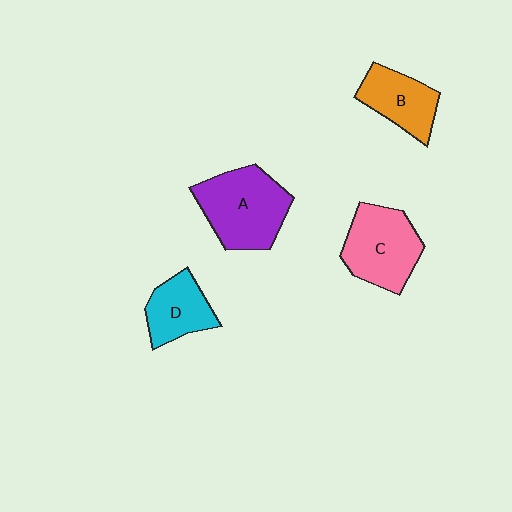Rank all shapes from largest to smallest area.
From largest to smallest: A (purple), C (pink), B (orange), D (cyan).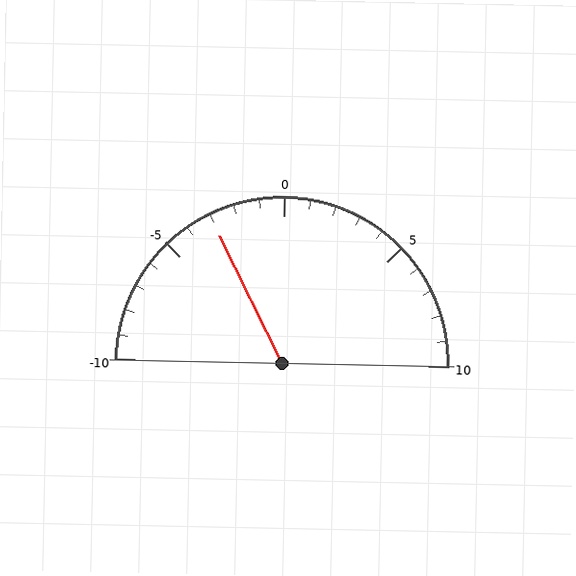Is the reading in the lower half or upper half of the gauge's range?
The reading is in the lower half of the range (-10 to 10).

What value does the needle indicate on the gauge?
The needle indicates approximately -3.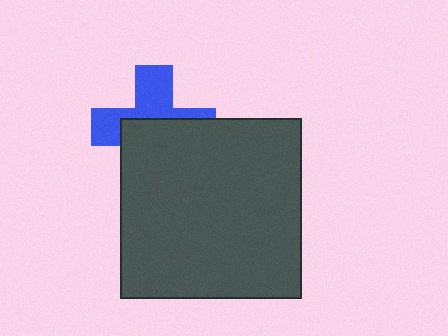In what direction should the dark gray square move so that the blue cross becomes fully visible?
The dark gray square should move down. That is the shortest direction to clear the overlap and leave the blue cross fully visible.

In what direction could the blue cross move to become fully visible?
The blue cross could move up. That would shift it out from behind the dark gray square entirely.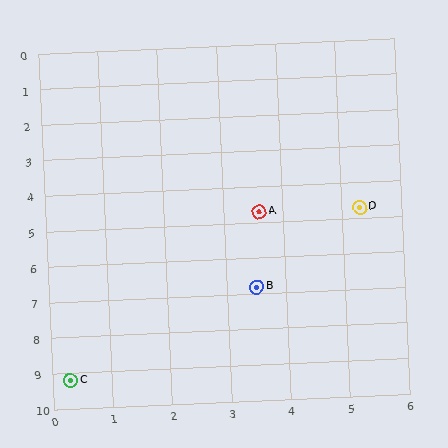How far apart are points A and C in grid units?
Points A and C are about 5.6 grid units apart.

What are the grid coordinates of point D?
Point D is at approximately (5.3, 4.7).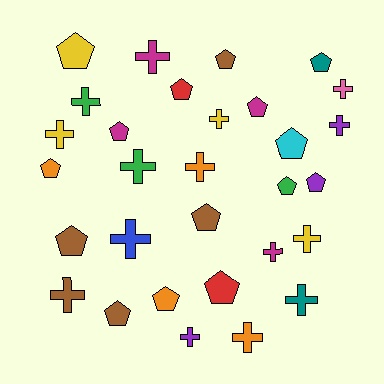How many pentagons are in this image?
There are 15 pentagons.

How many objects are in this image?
There are 30 objects.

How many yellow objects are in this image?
There are 4 yellow objects.